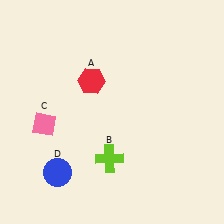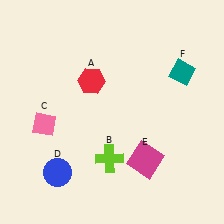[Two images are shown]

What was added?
A magenta square (E), a teal diamond (F) were added in Image 2.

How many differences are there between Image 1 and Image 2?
There are 2 differences between the two images.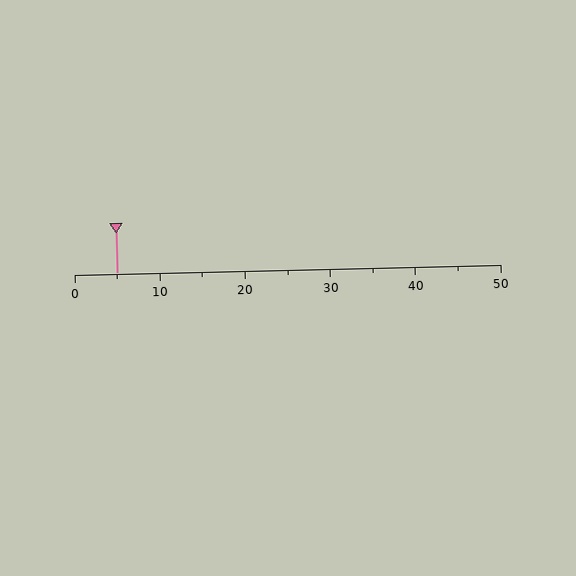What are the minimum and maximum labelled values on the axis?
The axis runs from 0 to 50.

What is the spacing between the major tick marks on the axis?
The major ticks are spaced 10 apart.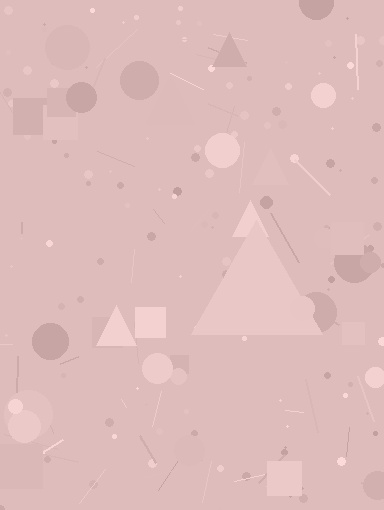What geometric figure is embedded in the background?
A triangle is embedded in the background.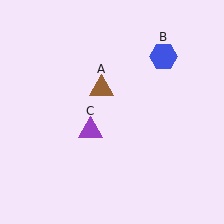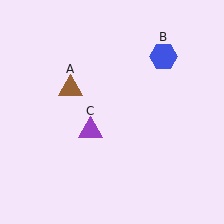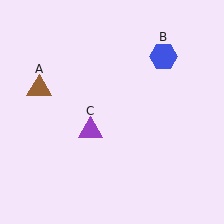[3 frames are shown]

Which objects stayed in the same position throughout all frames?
Blue hexagon (object B) and purple triangle (object C) remained stationary.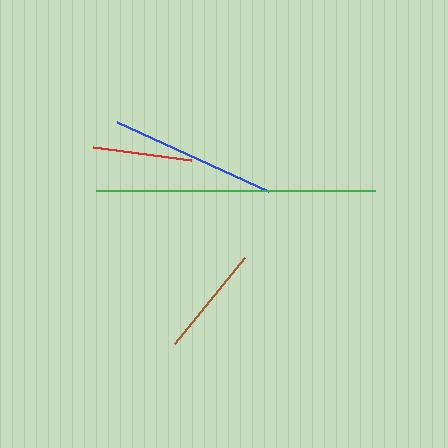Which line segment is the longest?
The green line is the longest at approximately 279 pixels.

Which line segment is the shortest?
The red line is the shortest at approximately 99 pixels.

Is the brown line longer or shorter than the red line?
The brown line is longer than the red line.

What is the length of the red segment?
The red segment is approximately 99 pixels long.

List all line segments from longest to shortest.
From longest to shortest: green, blue, brown, red.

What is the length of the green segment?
The green segment is approximately 279 pixels long.